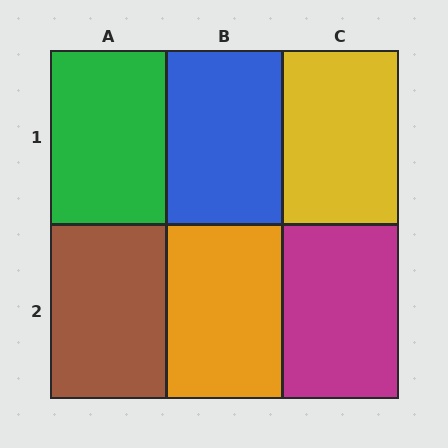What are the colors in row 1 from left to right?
Green, blue, yellow.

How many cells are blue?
1 cell is blue.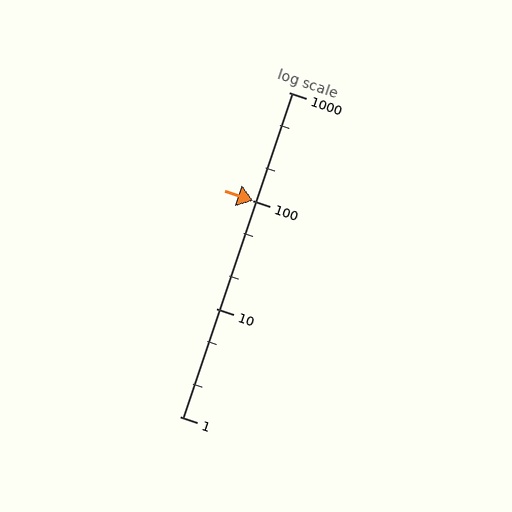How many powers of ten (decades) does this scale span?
The scale spans 3 decades, from 1 to 1000.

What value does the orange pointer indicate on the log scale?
The pointer indicates approximately 100.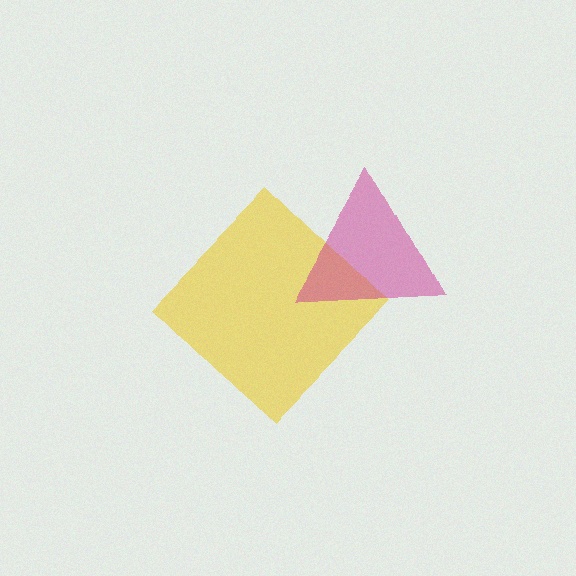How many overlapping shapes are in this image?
There are 2 overlapping shapes in the image.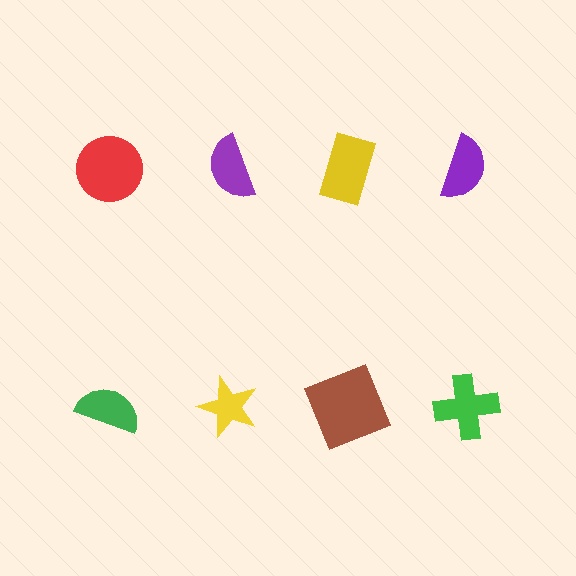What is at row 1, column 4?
A purple semicircle.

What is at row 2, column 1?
A green semicircle.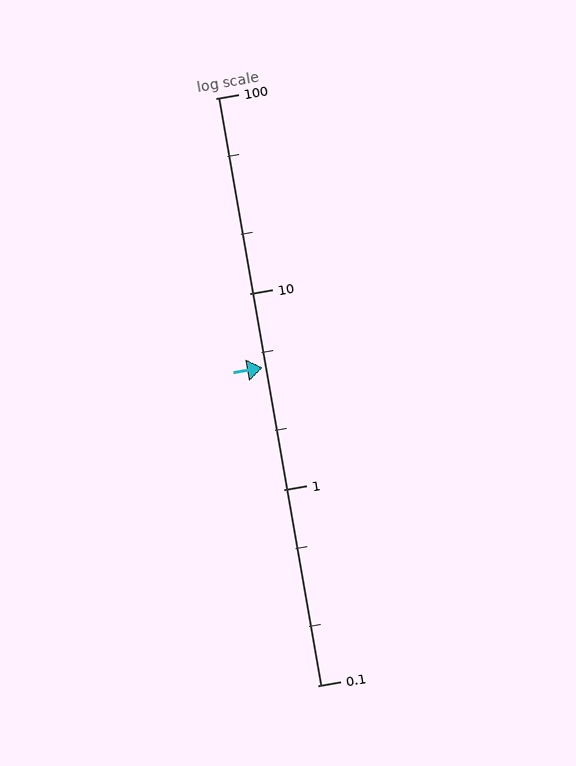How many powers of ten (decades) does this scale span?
The scale spans 3 decades, from 0.1 to 100.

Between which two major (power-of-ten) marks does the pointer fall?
The pointer is between 1 and 10.